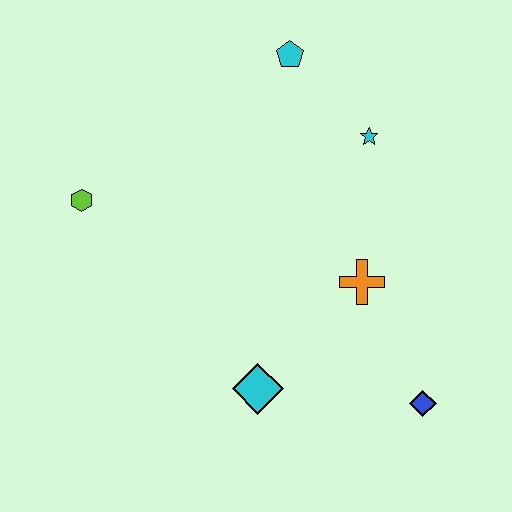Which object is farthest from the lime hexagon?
The blue diamond is farthest from the lime hexagon.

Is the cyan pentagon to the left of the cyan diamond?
No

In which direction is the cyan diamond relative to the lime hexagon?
The cyan diamond is below the lime hexagon.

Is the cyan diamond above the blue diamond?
Yes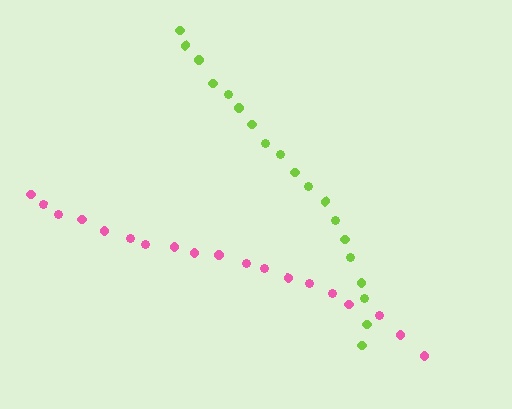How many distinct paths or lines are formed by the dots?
There are 2 distinct paths.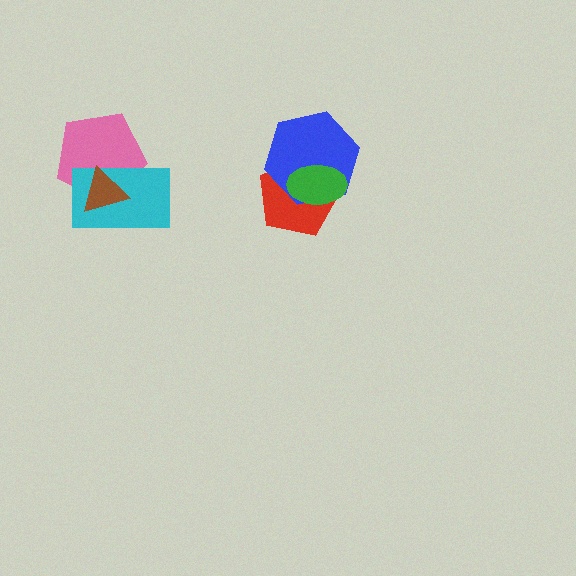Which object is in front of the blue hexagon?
The green ellipse is in front of the blue hexagon.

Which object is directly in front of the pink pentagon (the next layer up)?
The cyan rectangle is directly in front of the pink pentagon.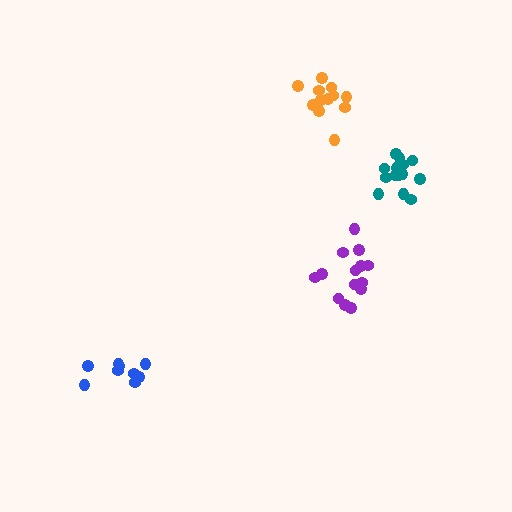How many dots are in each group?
Group 1: 9 dots, Group 2: 12 dots, Group 3: 14 dots, Group 4: 14 dots (49 total).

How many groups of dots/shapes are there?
There are 4 groups.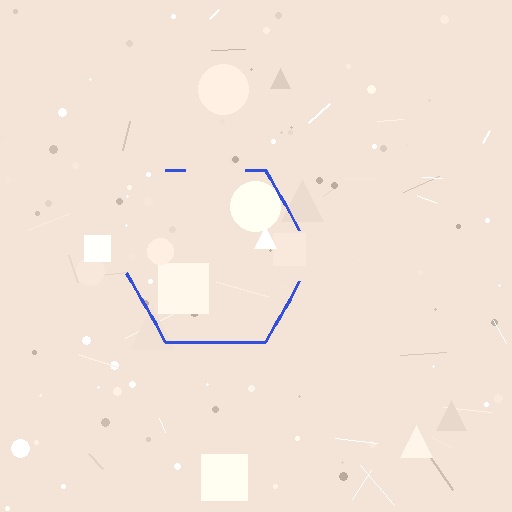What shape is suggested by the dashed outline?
The dashed outline suggests a hexagon.